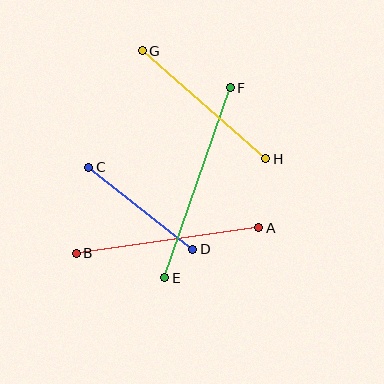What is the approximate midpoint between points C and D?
The midpoint is at approximately (141, 208) pixels.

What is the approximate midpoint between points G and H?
The midpoint is at approximately (204, 105) pixels.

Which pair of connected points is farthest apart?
Points E and F are farthest apart.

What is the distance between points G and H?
The distance is approximately 164 pixels.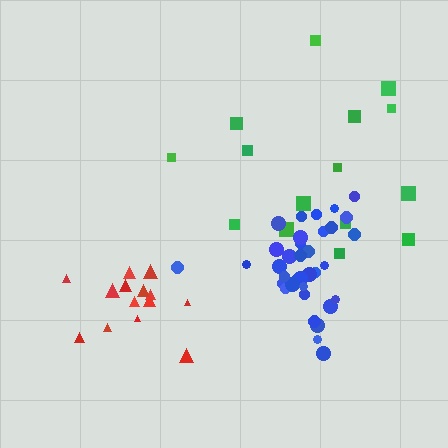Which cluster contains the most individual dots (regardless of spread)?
Blue (35).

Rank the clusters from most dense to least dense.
blue, red, green.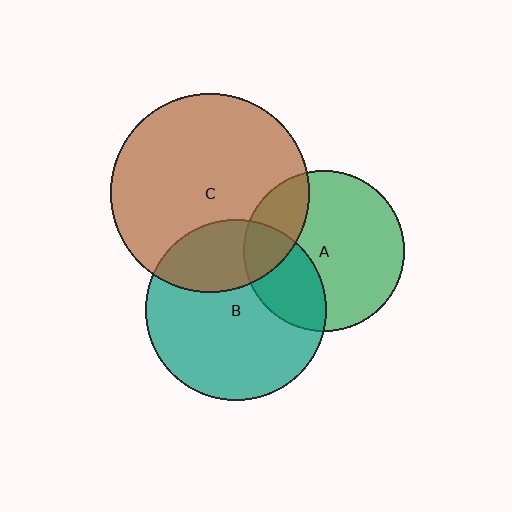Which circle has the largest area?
Circle C (brown).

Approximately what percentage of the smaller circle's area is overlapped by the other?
Approximately 20%.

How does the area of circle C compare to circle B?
Approximately 1.2 times.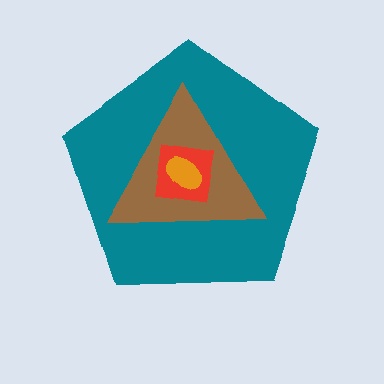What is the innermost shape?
The orange ellipse.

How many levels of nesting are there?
4.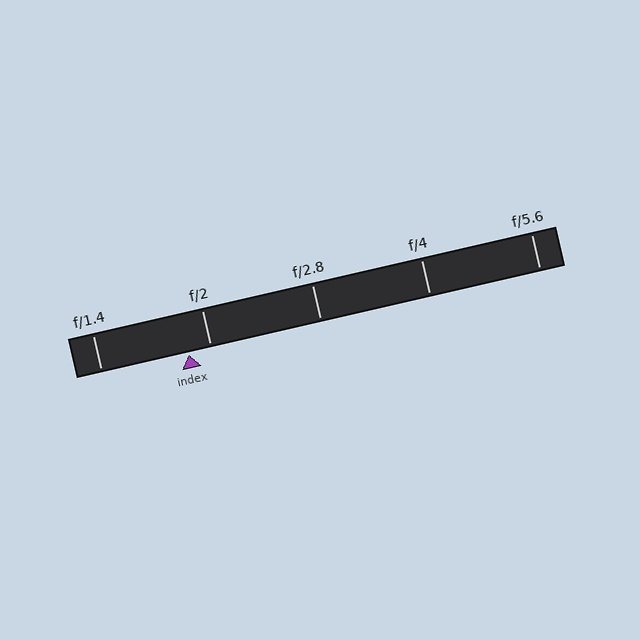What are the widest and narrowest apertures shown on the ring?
The widest aperture shown is f/1.4 and the narrowest is f/5.6.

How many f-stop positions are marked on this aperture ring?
There are 5 f-stop positions marked.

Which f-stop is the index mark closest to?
The index mark is closest to f/2.